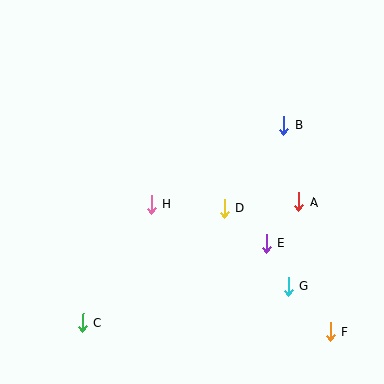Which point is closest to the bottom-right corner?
Point F is closest to the bottom-right corner.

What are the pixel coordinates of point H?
Point H is at (151, 204).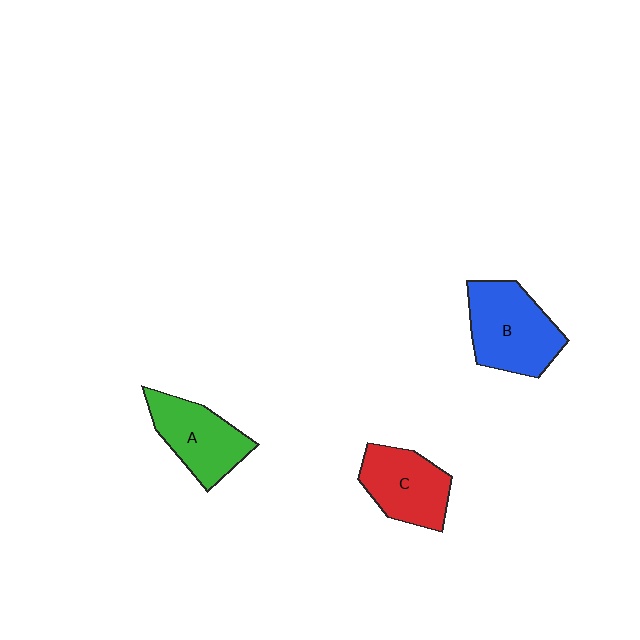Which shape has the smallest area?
Shape C (red).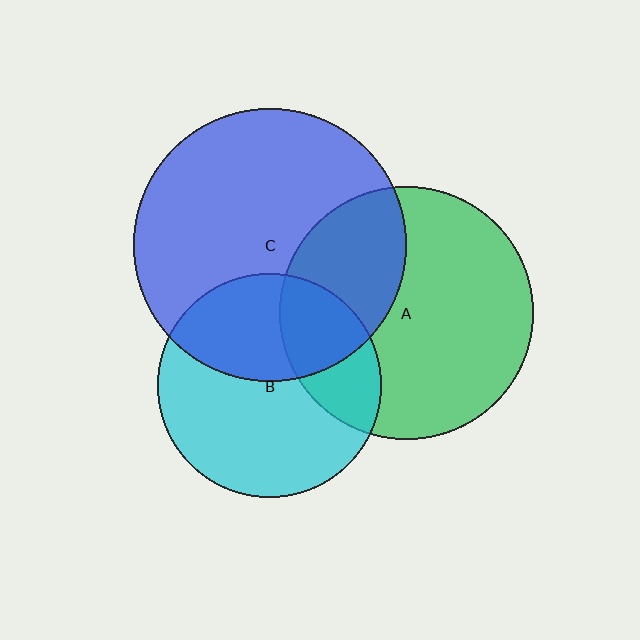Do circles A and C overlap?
Yes.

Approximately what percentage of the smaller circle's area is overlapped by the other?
Approximately 35%.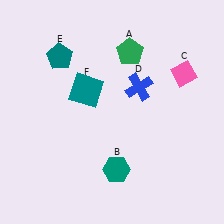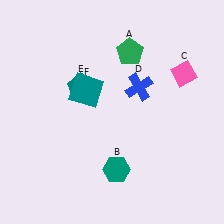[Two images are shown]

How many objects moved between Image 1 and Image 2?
1 object moved between the two images.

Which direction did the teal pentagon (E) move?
The teal pentagon (E) moved down.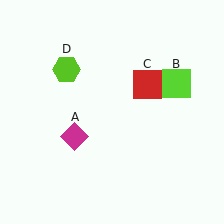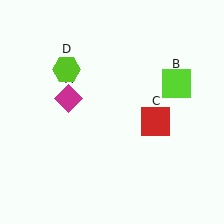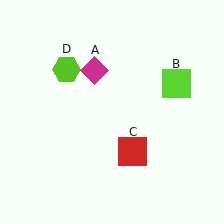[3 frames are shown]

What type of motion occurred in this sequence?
The magenta diamond (object A), red square (object C) rotated clockwise around the center of the scene.